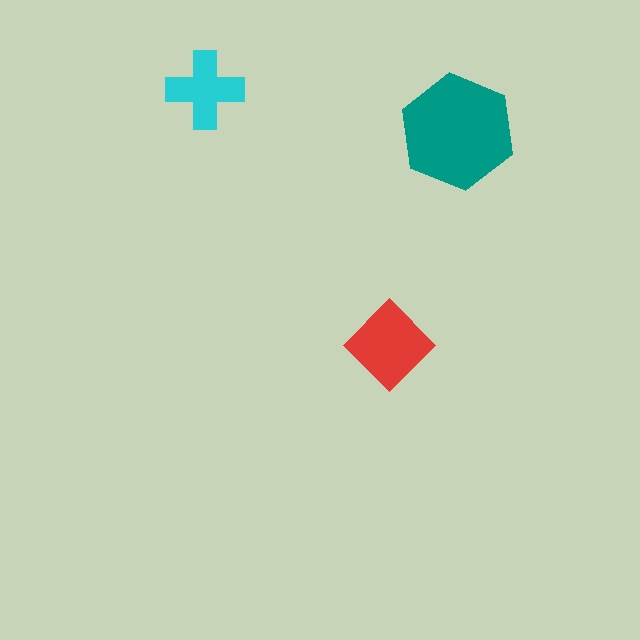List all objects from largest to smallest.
The teal hexagon, the red diamond, the cyan cross.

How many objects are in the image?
There are 3 objects in the image.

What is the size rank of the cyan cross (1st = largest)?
3rd.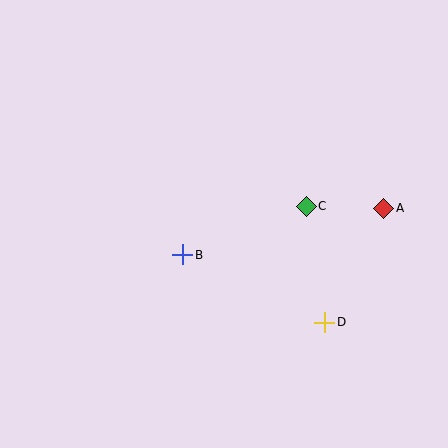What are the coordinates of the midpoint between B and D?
The midpoint between B and D is at (254, 289).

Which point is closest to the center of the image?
Point B at (183, 255) is closest to the center.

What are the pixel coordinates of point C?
Point C is at (306, 206).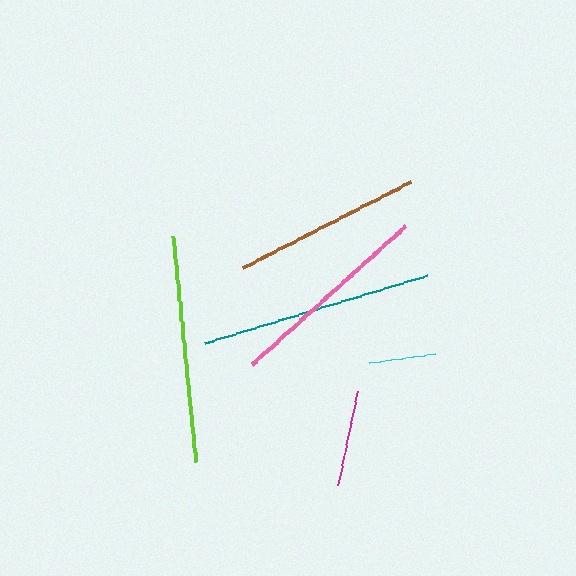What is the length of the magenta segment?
The magenta segment is approximately 96 pixels long.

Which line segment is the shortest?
The cyan line is the shortest at approximately 67 pixels.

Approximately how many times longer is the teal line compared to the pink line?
The teal line is approximately 1.1 times the length of the pink line.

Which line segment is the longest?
The teal line is the longest at approximately 233 pixels.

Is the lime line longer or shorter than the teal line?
The teal line is longer than the lime line.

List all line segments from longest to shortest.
From longest to shortest: teal, lime, pink, brown, magenta, cyan.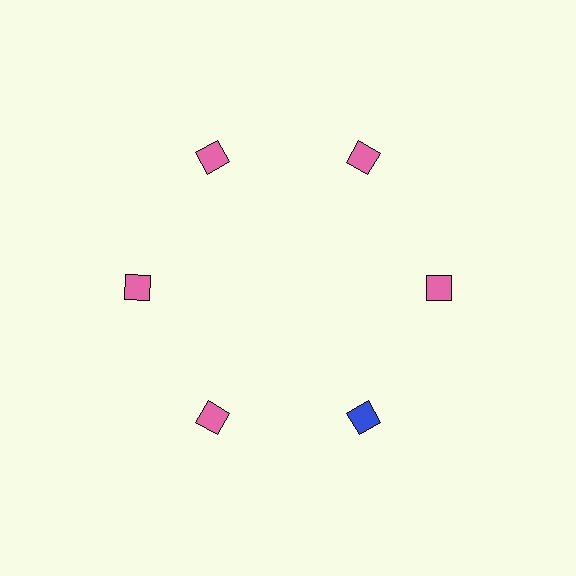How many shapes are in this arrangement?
There are 6 shapes arranged in a ring pattern.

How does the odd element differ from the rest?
It has a different color: blue instead of pink.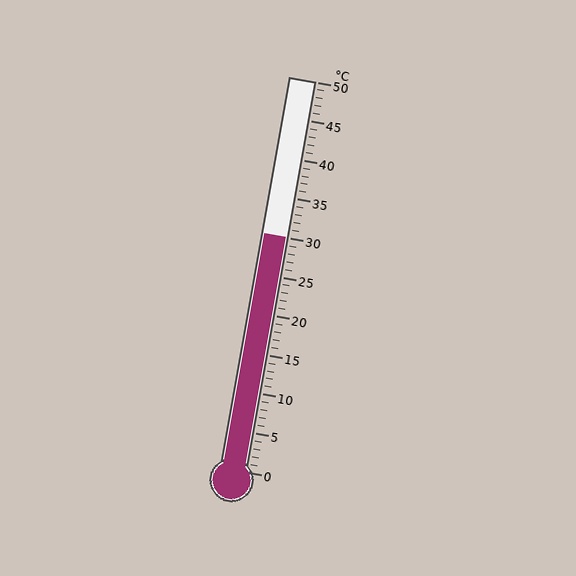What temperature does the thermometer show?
The thermometer shows approximately 30°C.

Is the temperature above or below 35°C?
The temperature is below 35°C.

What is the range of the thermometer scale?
The thermometer scale ranges from 0°C to 50°C.